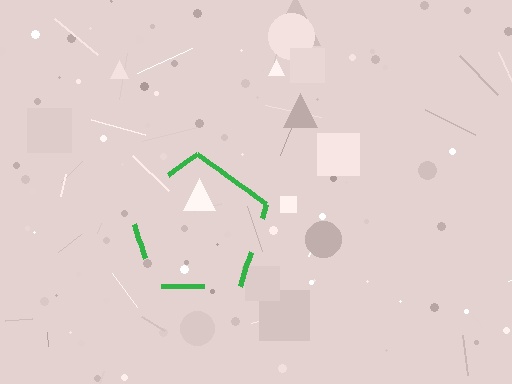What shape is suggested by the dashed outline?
The dashed outline suggests a pentagon.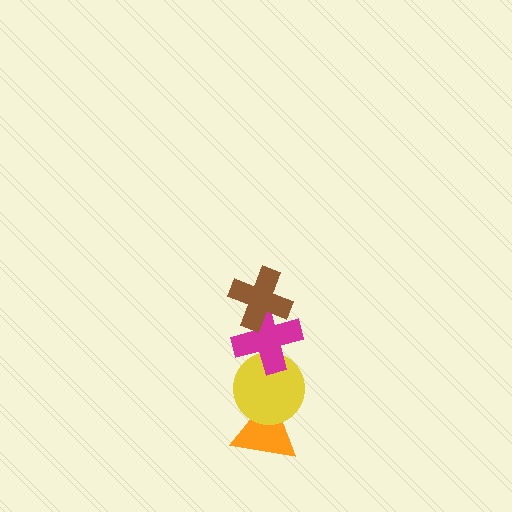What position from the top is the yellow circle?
The yellow circle is 3rd from the top.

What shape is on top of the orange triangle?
The yellow circle is on top of the orange triangle.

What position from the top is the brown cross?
The brown cross is 1st from the top.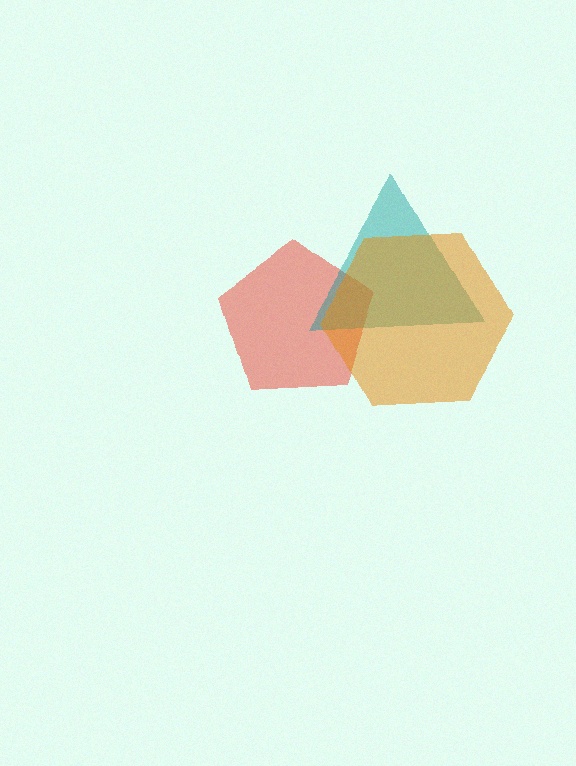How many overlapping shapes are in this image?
There are 3 overlapping shapes in the image.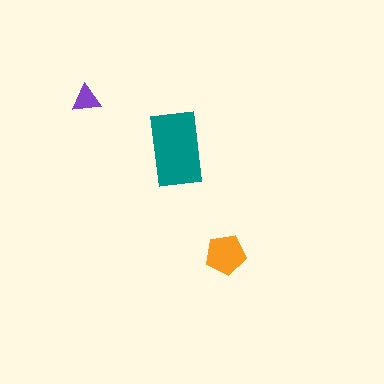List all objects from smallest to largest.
The purple triangle, the orange pentagon, the teal rectangle.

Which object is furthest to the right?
The orange pentagon is rightmost.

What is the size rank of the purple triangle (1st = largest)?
3rd.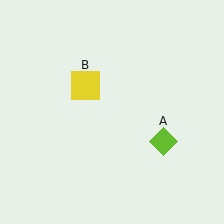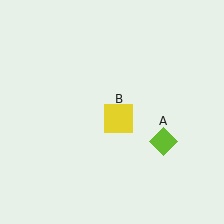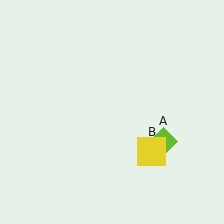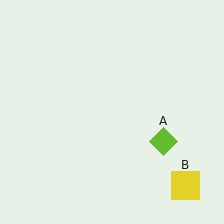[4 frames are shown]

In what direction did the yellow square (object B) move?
The yellow square (object B) moved down and to the right.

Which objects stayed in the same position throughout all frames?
Lime diamond (object A) remained stationary.